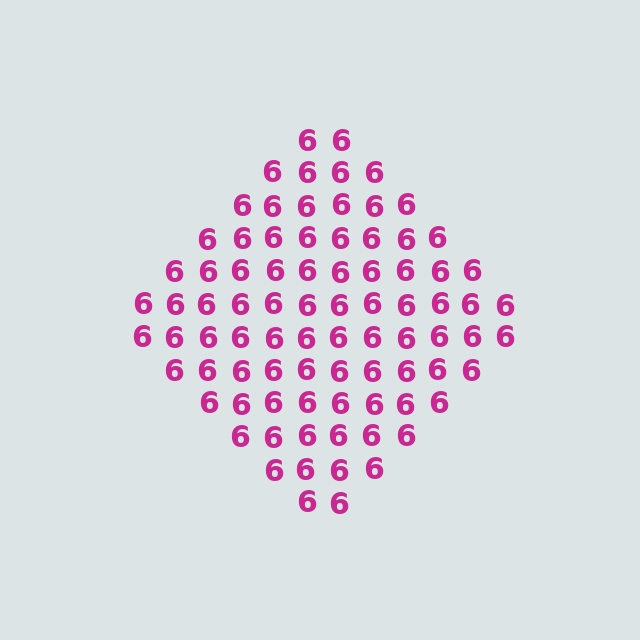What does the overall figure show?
The overall figure shows a diamond.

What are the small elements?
The small elements are digit 6's.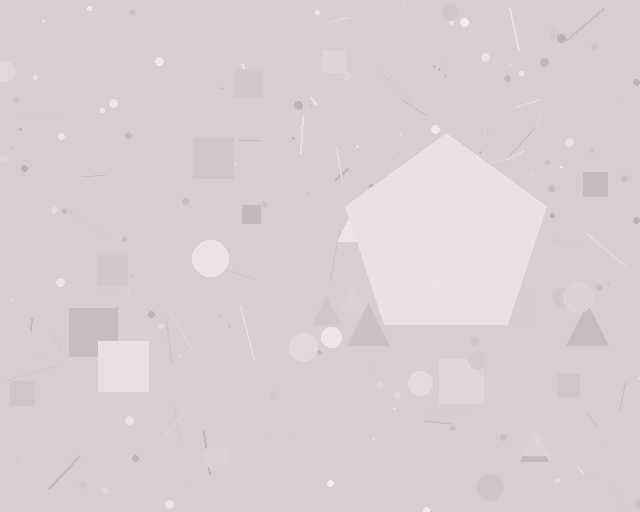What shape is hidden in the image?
A pentagon is hidden in the image.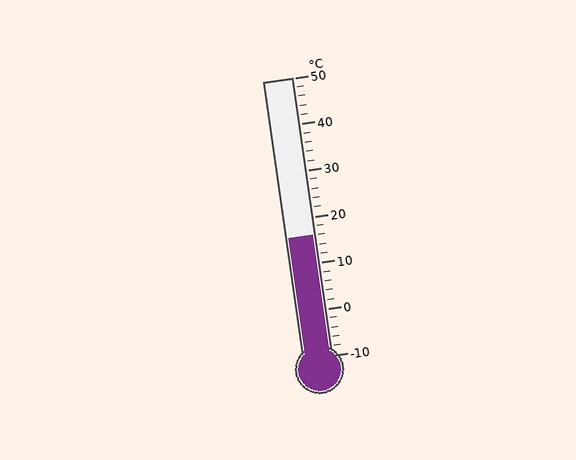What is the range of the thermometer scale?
The thermometer scale ranges from -10°C to 50°C.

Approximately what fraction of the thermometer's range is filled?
The thermometer is filled to approximately 45% of its range.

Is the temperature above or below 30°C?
The temperature is below 30°C.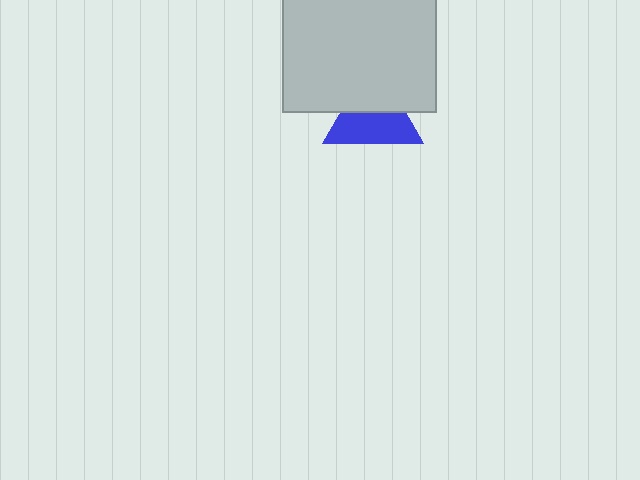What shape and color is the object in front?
The object in front is a light gray square.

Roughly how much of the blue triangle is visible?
About half of it is visible (roughly 57%).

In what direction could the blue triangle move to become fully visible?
The blue triangle could move down. That would shift it out from behind the light gray square entirely.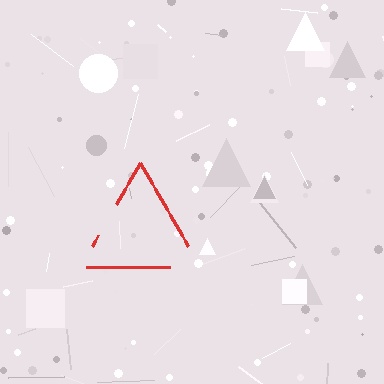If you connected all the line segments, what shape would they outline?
They would outline a triangle.